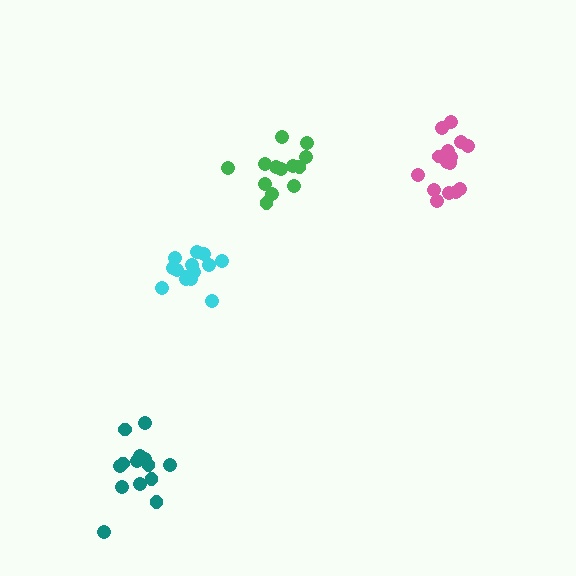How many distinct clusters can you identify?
There are 4 distinct clusters.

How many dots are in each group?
Group 1: 14 dots, Group 2: 13 dots, Group 3: 14 dots, Group 4: 15 dots (56 total).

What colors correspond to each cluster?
The clusters are colored: cyan, green, teal, pink.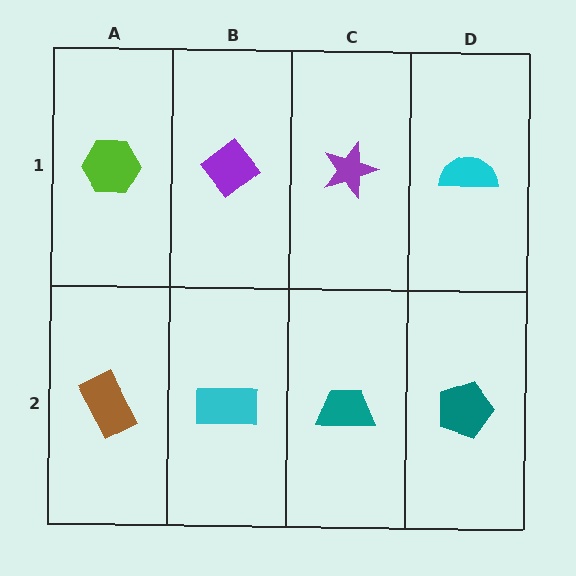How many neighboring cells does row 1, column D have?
2.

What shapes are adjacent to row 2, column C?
A purple star (row 1, column C), a cyan rectangle (row 2, column B), a teal pentagon (row 2, column D).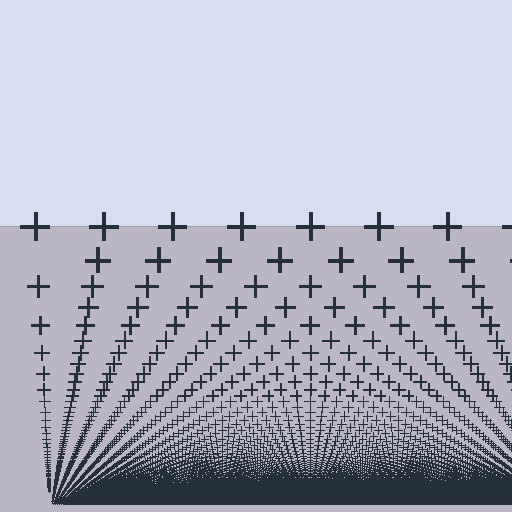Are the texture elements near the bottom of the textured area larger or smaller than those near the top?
Smaller. The gradient is inverted — elements near the bottom are smaller and denser.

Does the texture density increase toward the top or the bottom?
Density increases toward the bottom.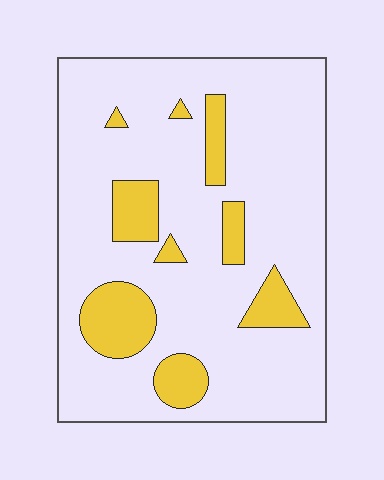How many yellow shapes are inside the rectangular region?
9.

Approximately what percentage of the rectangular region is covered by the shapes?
Approximately 15%.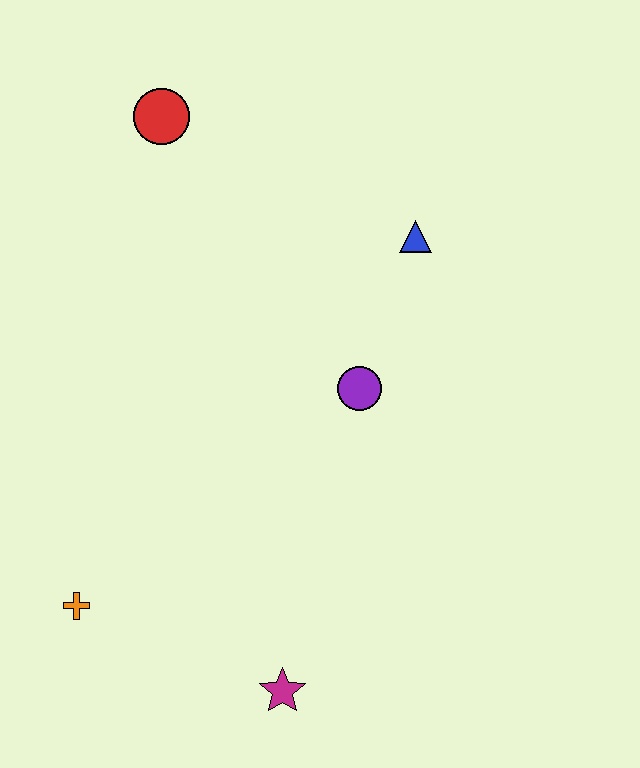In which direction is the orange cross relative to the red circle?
The orange cross is below the red circle.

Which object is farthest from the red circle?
The magenta star is farthest from the red circle.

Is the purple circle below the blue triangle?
Yes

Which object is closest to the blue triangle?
The purple circle is closest to the blue triangle.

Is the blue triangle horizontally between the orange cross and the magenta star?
No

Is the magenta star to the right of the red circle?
Yes